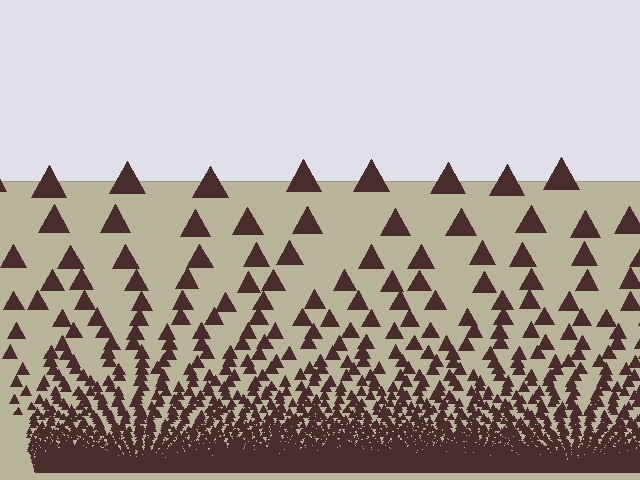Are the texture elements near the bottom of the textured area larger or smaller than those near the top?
Smaller. The gradient is inverted — elements near the bottom are smaller and denser.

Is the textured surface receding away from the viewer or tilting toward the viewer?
The surface appears to tilt toward the viewer. Texture elements get larger and sparser toward the top.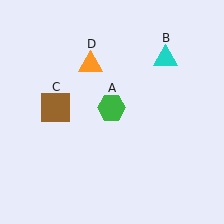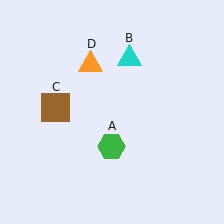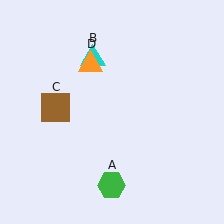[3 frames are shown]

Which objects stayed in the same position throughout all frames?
Brown square (object C) and orange triangle (object D) remained stationary.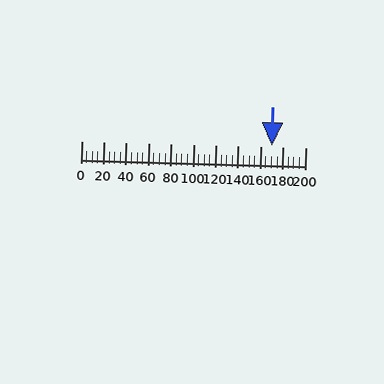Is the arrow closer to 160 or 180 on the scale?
The arrow is closer to 180.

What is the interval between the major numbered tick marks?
The major tick marks are spaced 20 units apart.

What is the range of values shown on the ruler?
The ruler shows values from 0 to 200.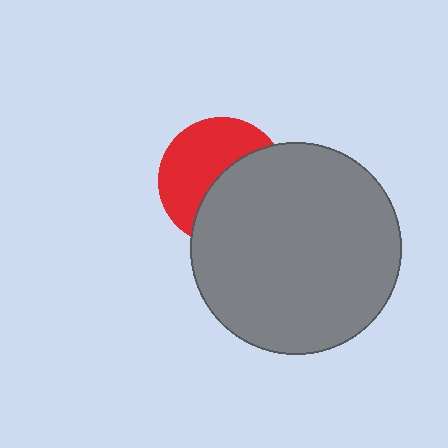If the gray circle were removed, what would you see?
You would see the complete red circle.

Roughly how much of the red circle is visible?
About half of it is visible (roughly 51%).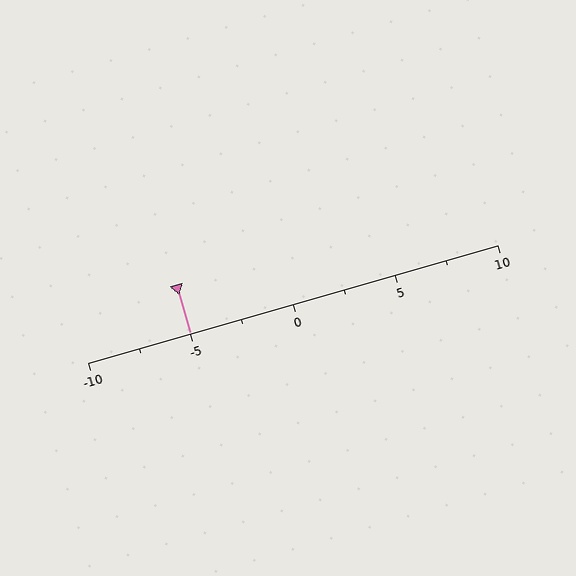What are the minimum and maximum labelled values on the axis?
The axis runs from -10 to 10.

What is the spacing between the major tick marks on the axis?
The major ticks are spaced 5 apart.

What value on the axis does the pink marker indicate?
The marker indicates approximately -5.